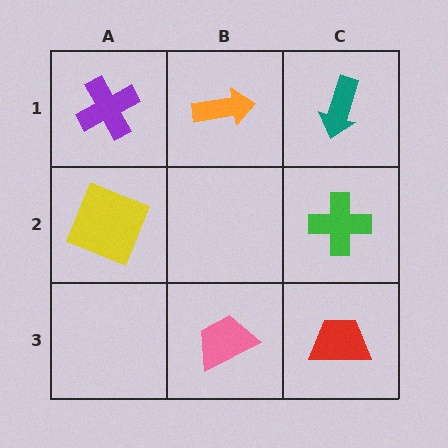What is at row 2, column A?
A yellow square.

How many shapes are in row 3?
2 shapes.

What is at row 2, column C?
A green cross.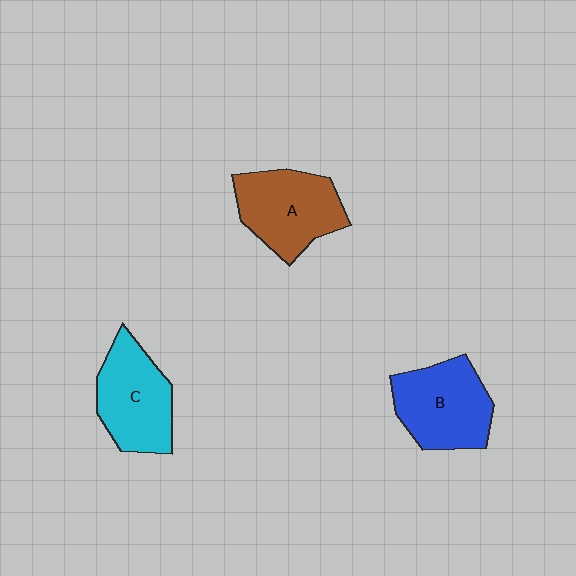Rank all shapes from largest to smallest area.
From largest to smallest: B (blue), A (brown), C (cyan).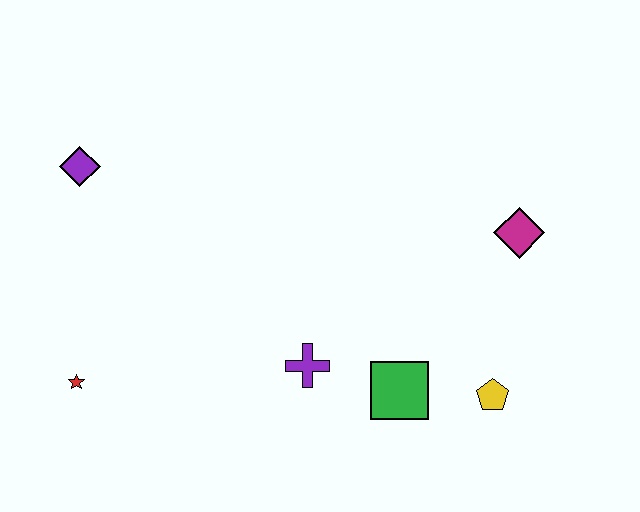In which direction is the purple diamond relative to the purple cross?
The purple diamond is to the left of the purple cross.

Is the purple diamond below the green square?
No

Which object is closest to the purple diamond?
The red star is closest to the purple diamond.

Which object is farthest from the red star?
The magenta diamond is farthest from the red star.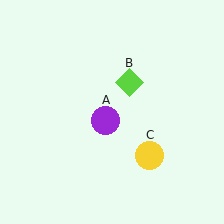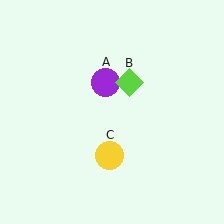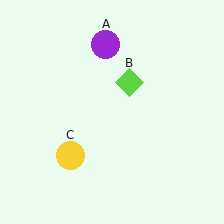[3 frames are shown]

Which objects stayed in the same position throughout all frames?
Lime diamond (object B) remained stationary.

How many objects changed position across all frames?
2 objects changed position: purple circle (object A), yellow circle (object C).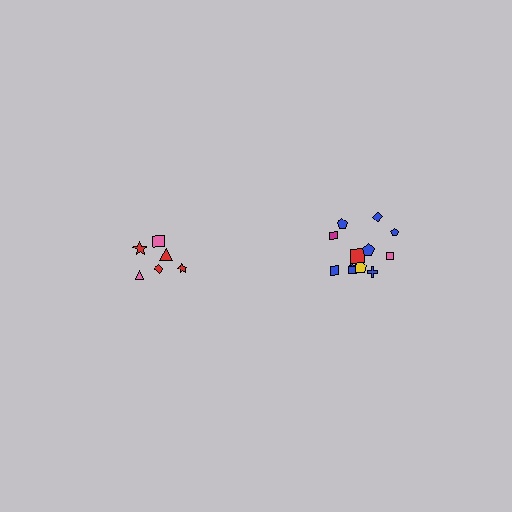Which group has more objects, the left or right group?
The right group.